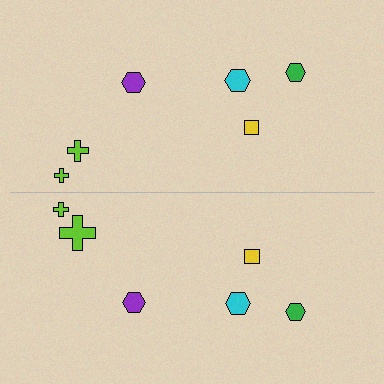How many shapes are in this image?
There are 12 shapes in this image.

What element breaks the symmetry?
The lime cross on the bottom side has a different size than its mirror counterpart.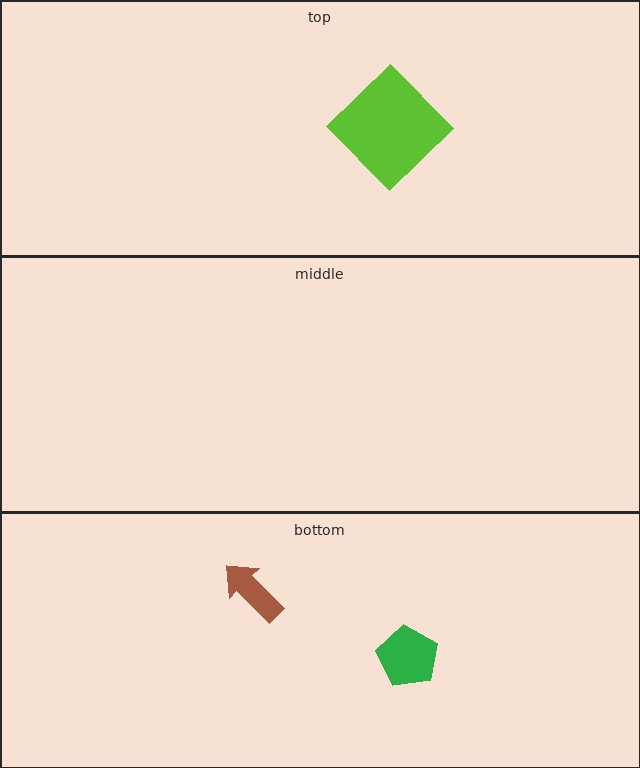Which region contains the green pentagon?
The bottom region.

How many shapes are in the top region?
1.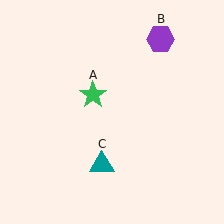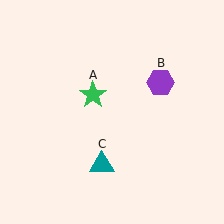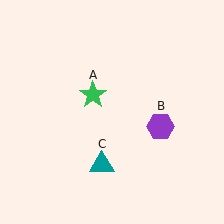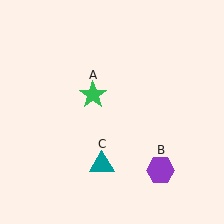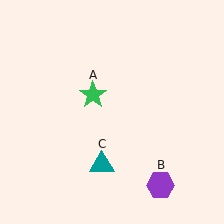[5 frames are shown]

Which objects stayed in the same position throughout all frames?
Green star (object A) and teal triangle (object C) remained stationary.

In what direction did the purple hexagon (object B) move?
The purple hexagon (object B) moved down.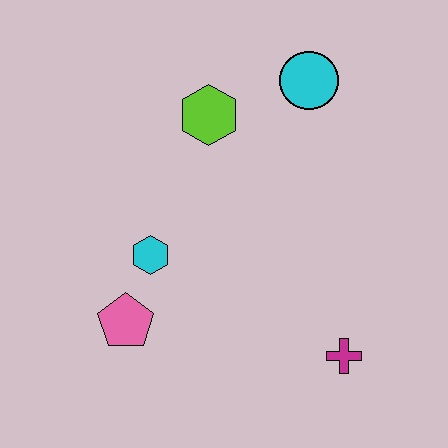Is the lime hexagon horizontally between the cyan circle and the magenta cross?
No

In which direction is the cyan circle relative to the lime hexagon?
The cyan circle is to the right of the lime hexagon.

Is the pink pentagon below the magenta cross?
No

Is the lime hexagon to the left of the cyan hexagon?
No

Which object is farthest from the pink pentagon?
The cyan circle is farthest from the pink pentagon.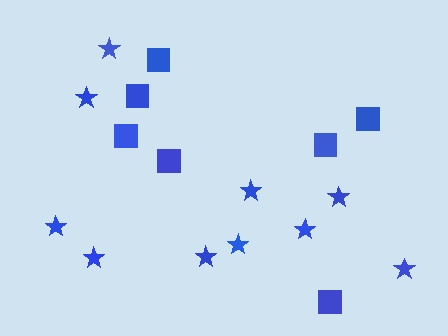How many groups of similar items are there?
There are 2 groups: one group of stars (10) and one group of squares (7).